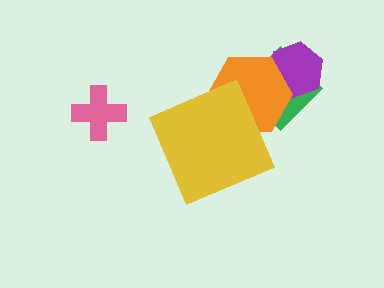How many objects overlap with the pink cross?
0 objects overlap with the pink cross.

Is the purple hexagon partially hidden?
Yes, it is partially covered by another shape.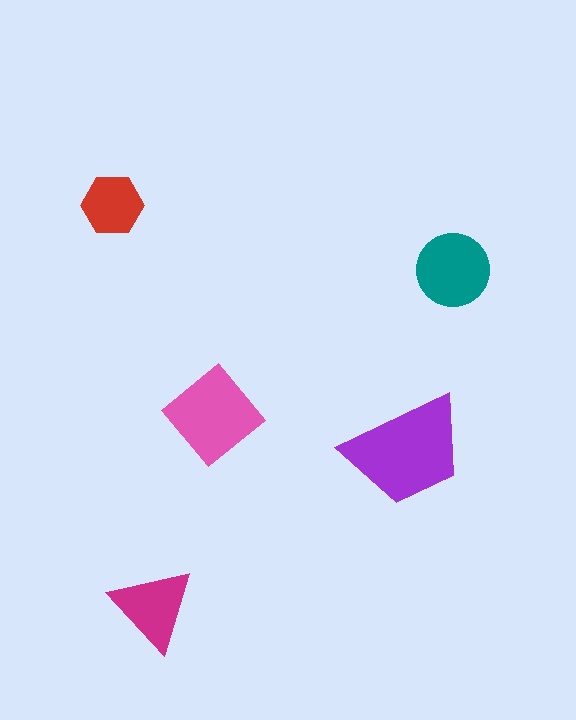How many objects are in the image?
There are 5 objects in the image.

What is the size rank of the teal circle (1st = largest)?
3rd.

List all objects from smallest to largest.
The red hexagon, the magenta triangle, the teal circle, the pink diamond, the purple trapezoid.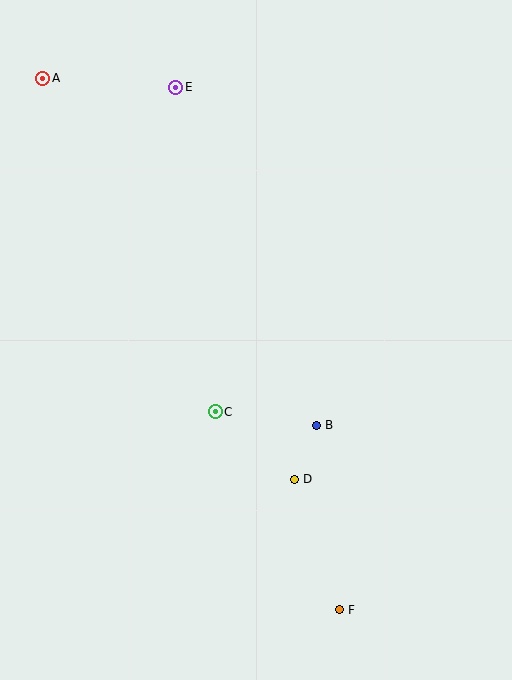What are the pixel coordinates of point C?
Point C is at (215, 412).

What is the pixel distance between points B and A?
The distance between B and A is 442 pixels.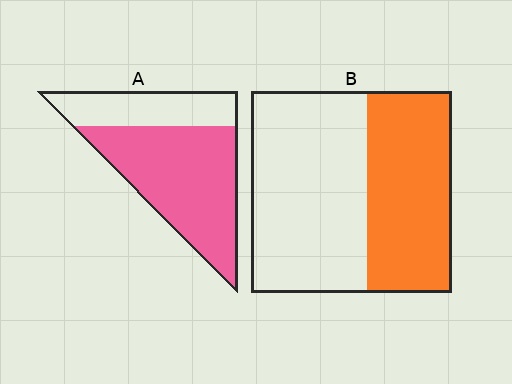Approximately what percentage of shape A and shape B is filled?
A is approximately 70% and B is approximately 40%.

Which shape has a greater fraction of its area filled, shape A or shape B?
Shape A.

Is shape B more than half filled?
No.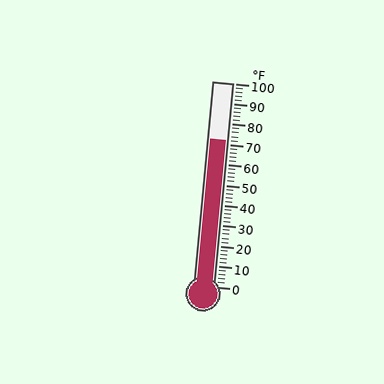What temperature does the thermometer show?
The thermometer shows approximately 72°F.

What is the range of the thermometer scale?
The thermometer scale ranges from 0°F to 100°F.